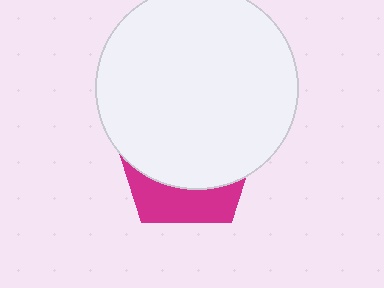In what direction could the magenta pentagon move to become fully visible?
The magenta pentagon could move down. That would shift it out from behind the white circle entirely.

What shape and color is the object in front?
The object in front is a white circle.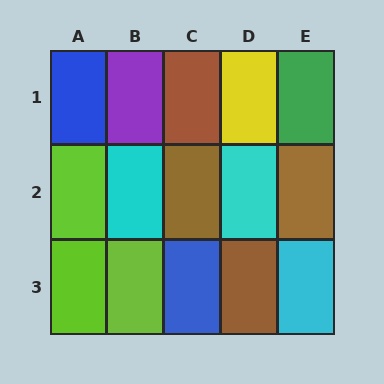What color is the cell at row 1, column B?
Purple.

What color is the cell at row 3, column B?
Lime.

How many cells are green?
1 cell is green.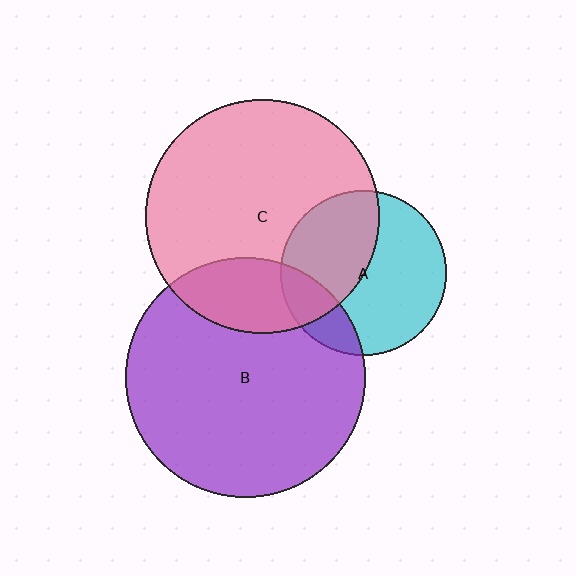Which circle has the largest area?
Circle B (purple).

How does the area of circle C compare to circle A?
Approximately 2.0 times.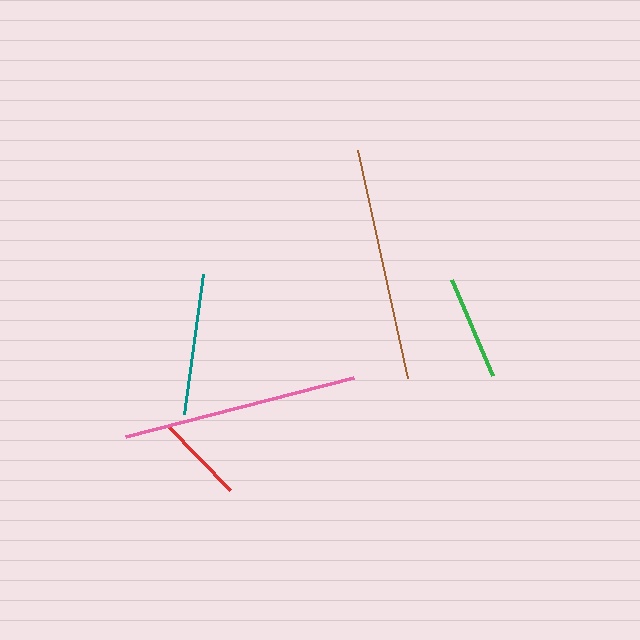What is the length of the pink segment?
The pink segment is approximately 236 pixels long.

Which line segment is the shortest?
The red line is the shortest at approximately 91 pixels.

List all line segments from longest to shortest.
From longest to shortest: pink, brown, teal, green, red.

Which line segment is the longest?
The pink line is the longest at approximately 236 pixels.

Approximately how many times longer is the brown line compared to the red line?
The brown line is approximately 2.6 times the length of the red line.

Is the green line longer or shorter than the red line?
The green line is longer than the red line.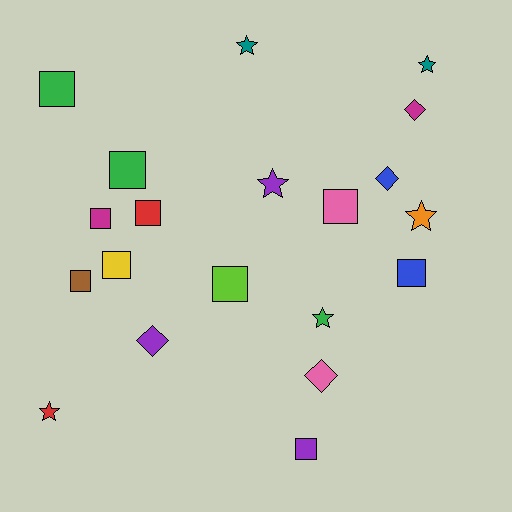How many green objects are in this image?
There are 3 green objects.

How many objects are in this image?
There are 20 objects.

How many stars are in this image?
There are 6 stars.